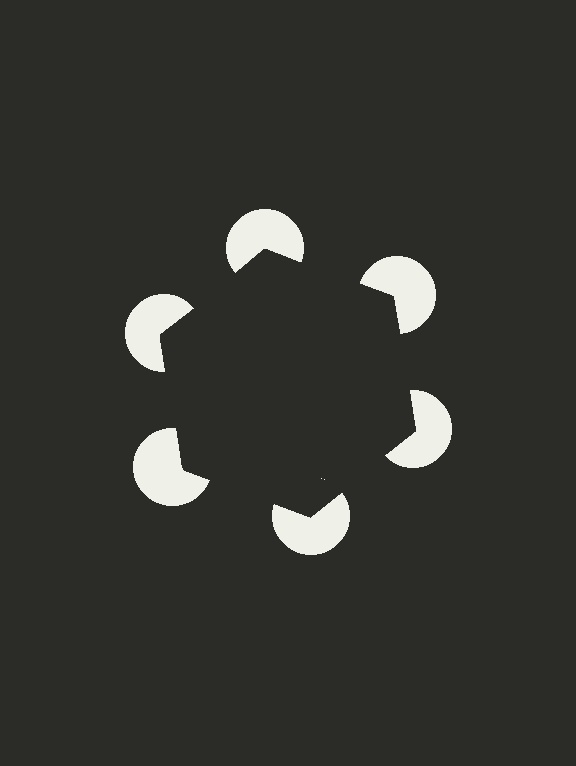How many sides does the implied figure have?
6 sides.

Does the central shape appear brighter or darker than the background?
It typically appears slightly darker than the background, even though no actual brightness change is drawn.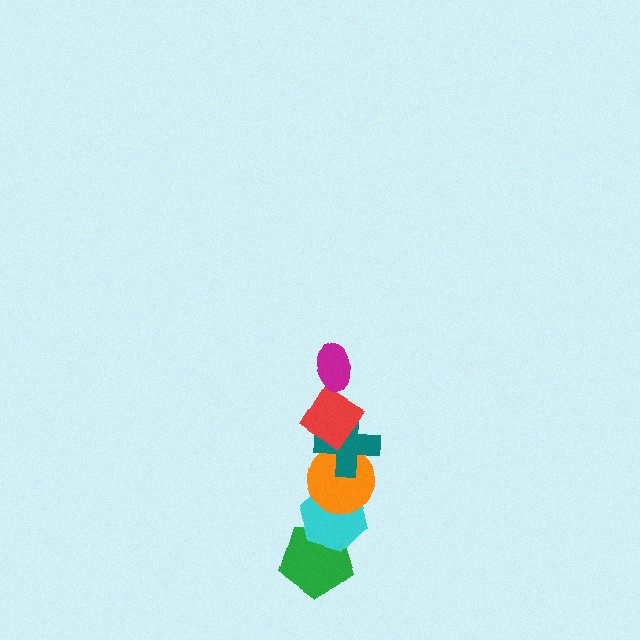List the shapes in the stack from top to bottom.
From top to bottom: the magenta ellipse, the red diamond, the teal cross, the orange circle, the cyan hexagon, the green pentagon.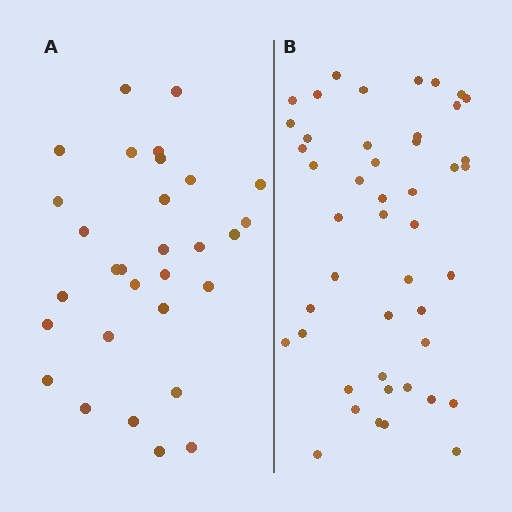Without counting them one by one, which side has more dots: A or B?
Region B (the right region) has more dots.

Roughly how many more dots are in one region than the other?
Region B has approximately 15 more dots than region A.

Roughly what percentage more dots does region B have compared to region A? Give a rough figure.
About 55% more.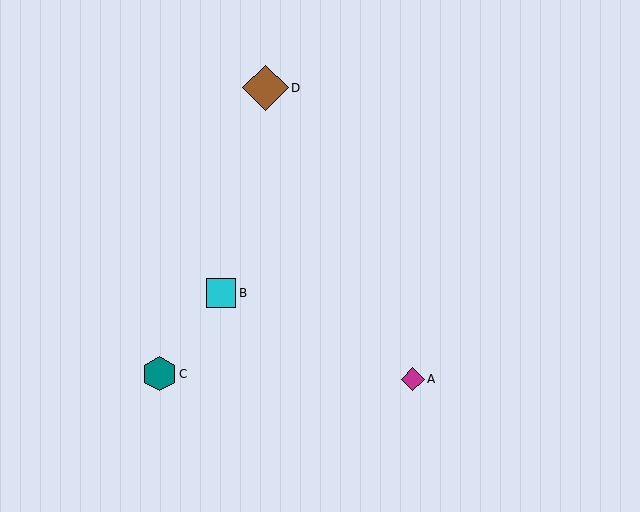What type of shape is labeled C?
Shape C is a teal hexagon.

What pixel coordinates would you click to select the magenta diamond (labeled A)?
Click at (413, 379) to select the magenta diamond A.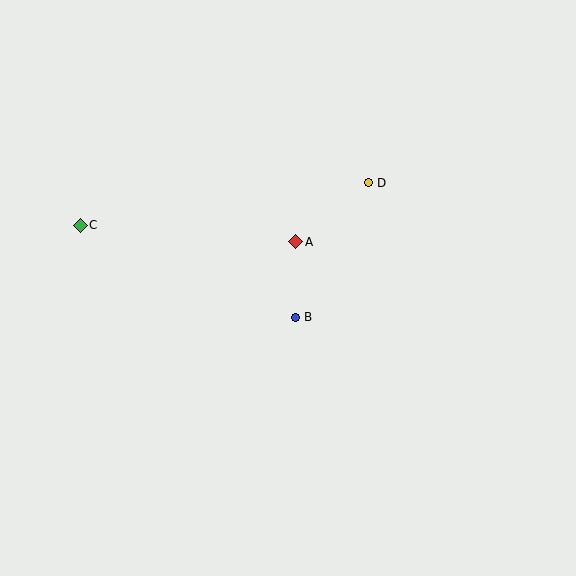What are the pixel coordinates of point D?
Point D is at (368, 183).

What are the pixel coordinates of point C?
Point C is at (80, 225).